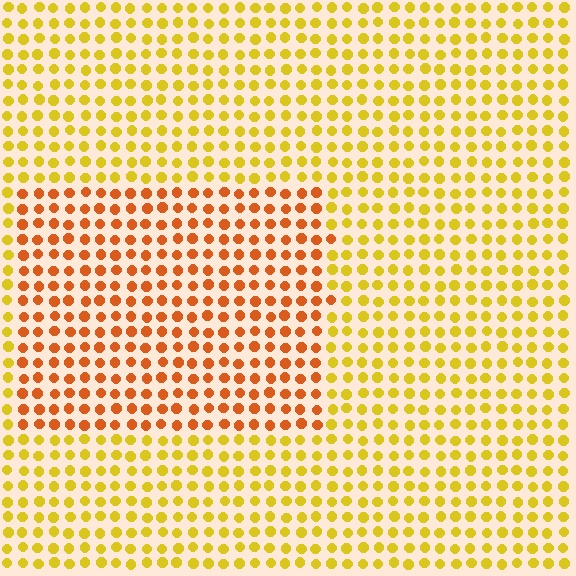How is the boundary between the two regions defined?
The boundary is defined purely by a slight shift in hue (about 34 degrees). Spacing, size, and orientation are identical on both sides.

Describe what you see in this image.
The image is filled with small yellow elements in a uniform arrangement. A rectangle-shaped region is visible where the elements are tinted to a slightly different hue, forming a subtle color boundary.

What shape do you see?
I see a rectangle.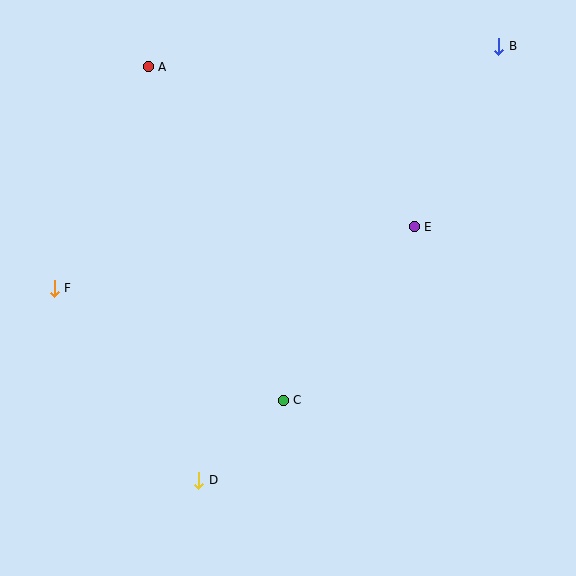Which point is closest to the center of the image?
Point C at (283, 400) is closest to the center.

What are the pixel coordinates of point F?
Point F is at (54, 288).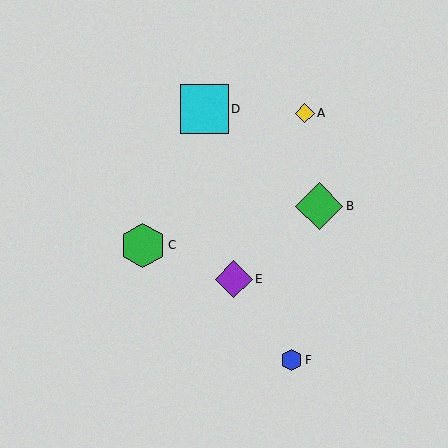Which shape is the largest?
The cyan square (labeled D) is the largest.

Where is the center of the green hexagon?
The center of the green hexagon is at (143, 245).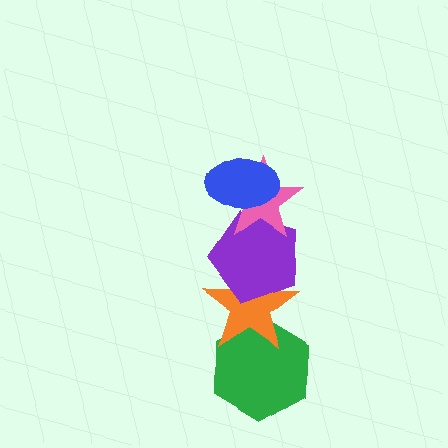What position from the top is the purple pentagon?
The purple pentagon is 3rd from the top.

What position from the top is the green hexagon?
The green hexagon is 5th from the top.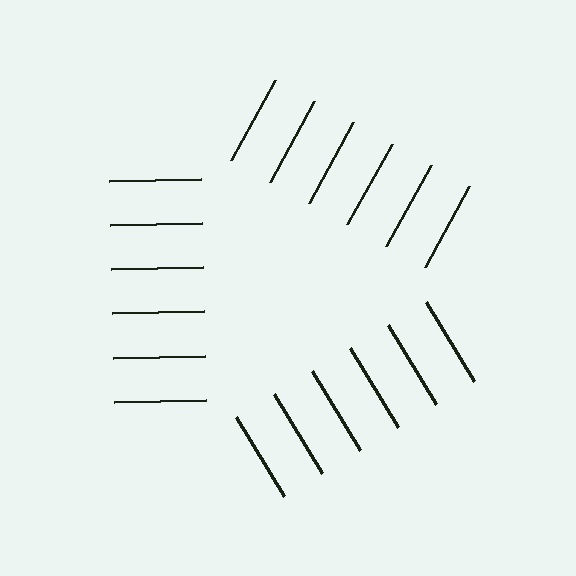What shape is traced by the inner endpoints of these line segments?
An illusory triangle — the line segments terminate on its edges but no continuous stroke is drawn.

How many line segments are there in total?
18 — 6 along each of the 3 edges.